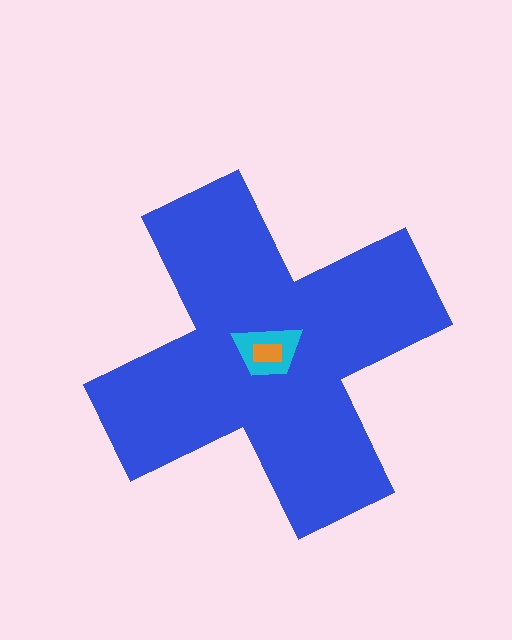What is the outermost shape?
The blue cross.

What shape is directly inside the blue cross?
The cyan trapezoid.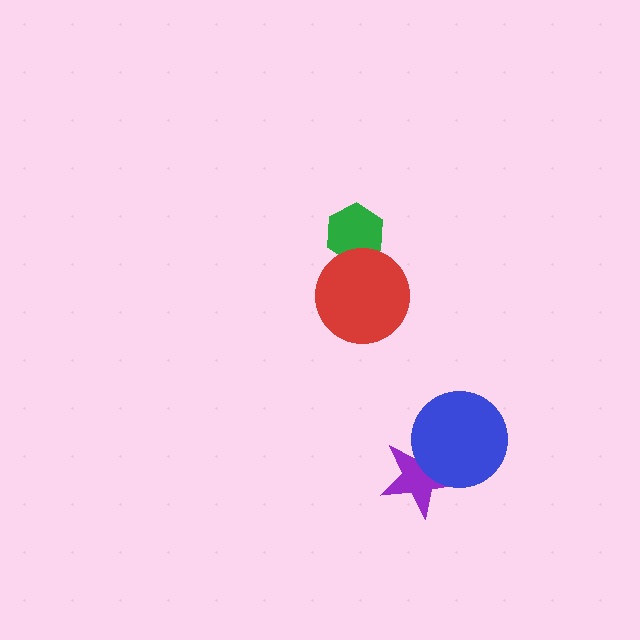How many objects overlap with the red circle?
1 object overlaps with the red circle.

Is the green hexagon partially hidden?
Yes, it is partially covered by another shape.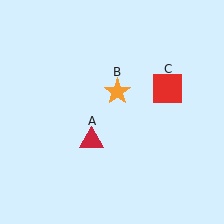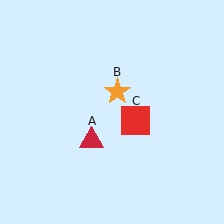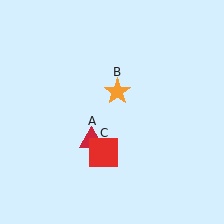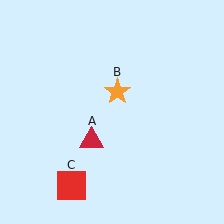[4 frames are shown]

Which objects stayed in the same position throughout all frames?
Red triangle (object A) and orange star (object B) remained stationary.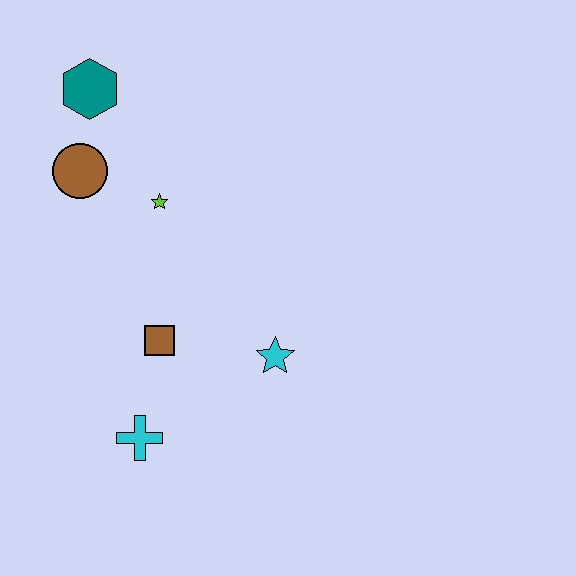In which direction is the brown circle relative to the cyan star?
The brown circle is to the left of the cyan star.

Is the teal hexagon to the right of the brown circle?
Yes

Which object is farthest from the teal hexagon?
The cyan cross is farthest from the teal hexagon.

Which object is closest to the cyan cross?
The brown square is closest to the cyan cross.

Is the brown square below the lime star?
Yes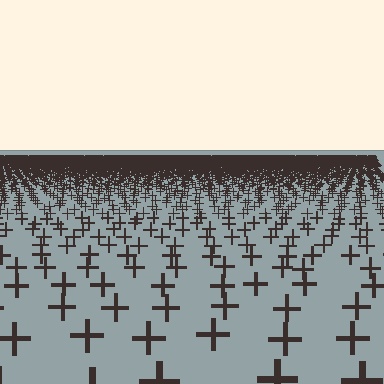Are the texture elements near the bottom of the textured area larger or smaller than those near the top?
Larger. Near the bottom, elements are closer to the viewer and appear at a bigger on-screen size.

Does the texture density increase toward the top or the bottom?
Density increases toward the top.